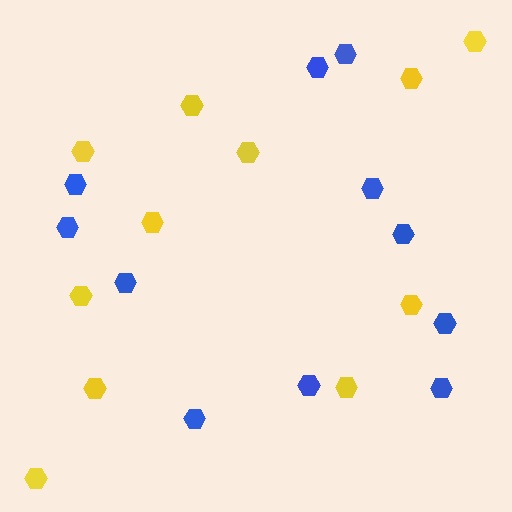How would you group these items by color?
There are 2 groups: one group of blue hexagons (11) and one group of yellow hexagons (11).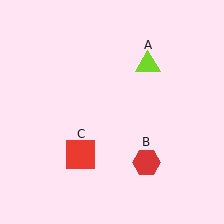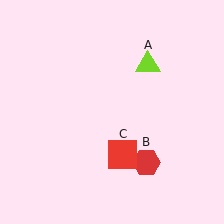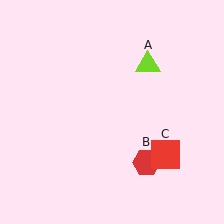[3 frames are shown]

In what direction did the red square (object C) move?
The red square (object C) moved right.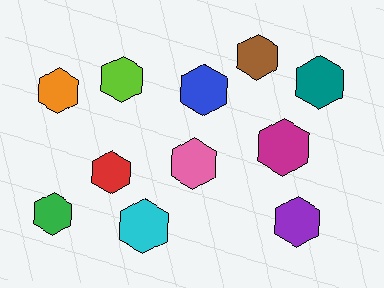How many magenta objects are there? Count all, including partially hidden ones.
There is 1 magenta object.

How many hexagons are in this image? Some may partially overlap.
There are 11 hexagons.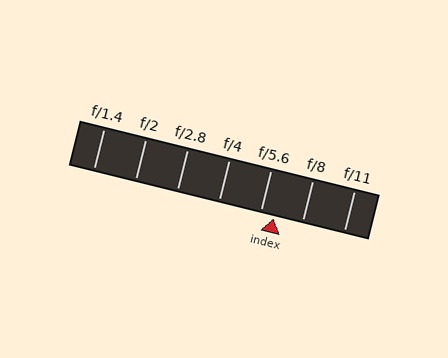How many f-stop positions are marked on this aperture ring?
There are 7 f-stop positions marked.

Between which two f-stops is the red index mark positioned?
The index mark is between f/5.6 and f/8.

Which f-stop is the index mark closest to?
The index mark is closest to f/5.6.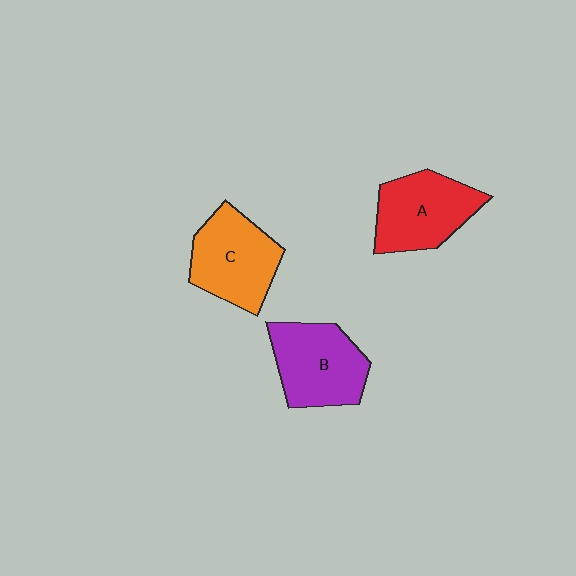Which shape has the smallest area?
Shape A (red).